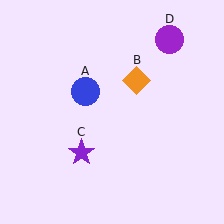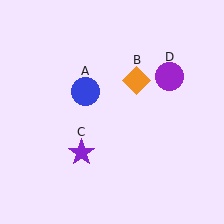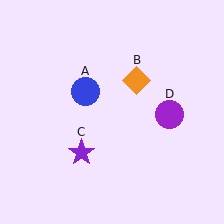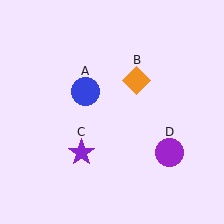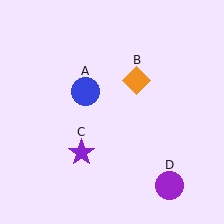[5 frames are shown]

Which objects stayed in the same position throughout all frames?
Blue circle (object A) and orange diamond (object B) and purple star (object C) remained stationary.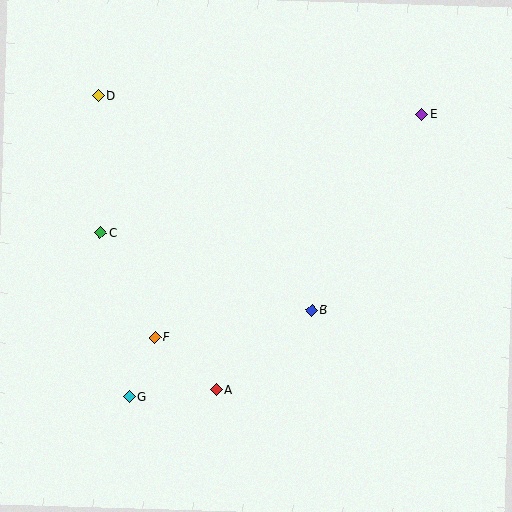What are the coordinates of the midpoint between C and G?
The midpoint between C and G is at (115, 314).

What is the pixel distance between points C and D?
The distance between C and D is 137 pixels.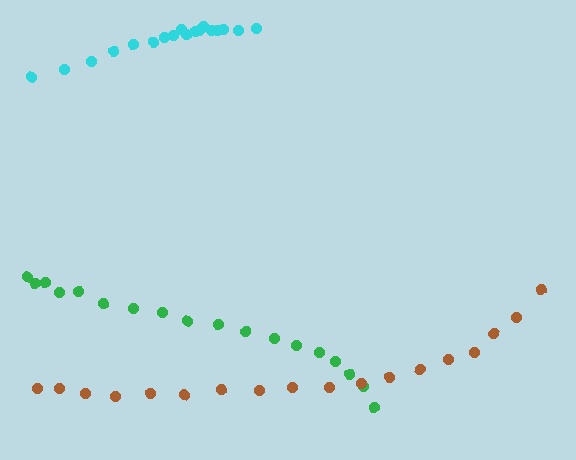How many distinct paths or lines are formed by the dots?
There are 3 distinct paths.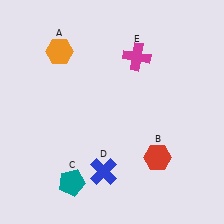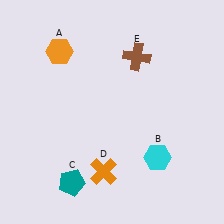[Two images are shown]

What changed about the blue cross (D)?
In Image 1, D is blue. In Image 2, it changed to orange.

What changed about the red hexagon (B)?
In Image 1, B is red. In Image 2, it changed to cyan.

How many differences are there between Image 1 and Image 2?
There are 3 differences between the two images.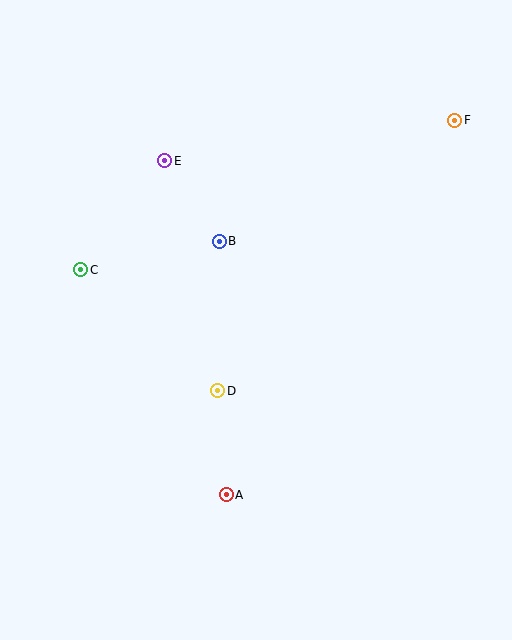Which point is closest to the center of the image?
Point D at (218, 391) is closest to the center.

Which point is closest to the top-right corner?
Point F is closest to the top-right corner.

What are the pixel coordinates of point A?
Point A is at (226, 495).